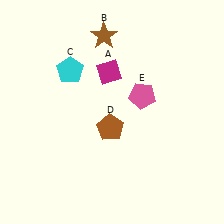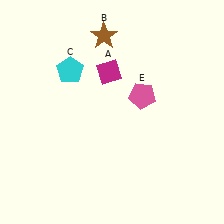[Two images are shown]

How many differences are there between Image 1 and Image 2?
There is 1 difference between the two images.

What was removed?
The brown pentagon (D) was removed in Image 2.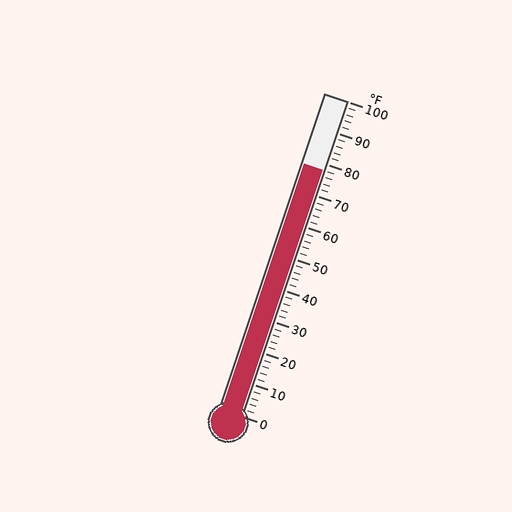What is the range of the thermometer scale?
The thermometer scale ranges from 0°F to 100°F.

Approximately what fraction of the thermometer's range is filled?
The thermometer is filled to approximately 80% of its range.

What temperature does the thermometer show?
The thermometer shows approximately 78°F.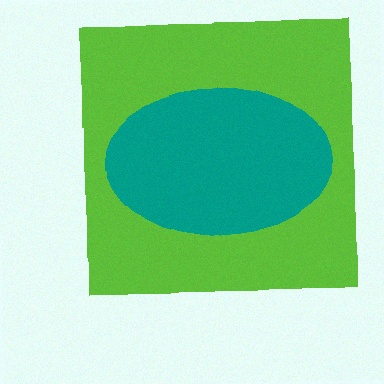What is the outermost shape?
The lime square.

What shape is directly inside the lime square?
The teal ellipse.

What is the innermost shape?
The teal ellipse.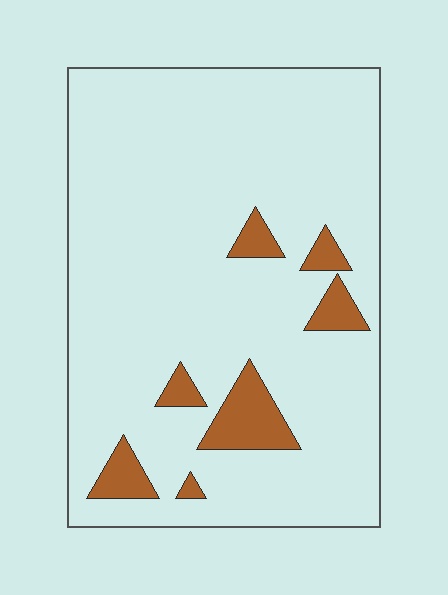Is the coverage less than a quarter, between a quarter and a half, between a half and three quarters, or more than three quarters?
Less than a quarter.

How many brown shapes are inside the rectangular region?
7.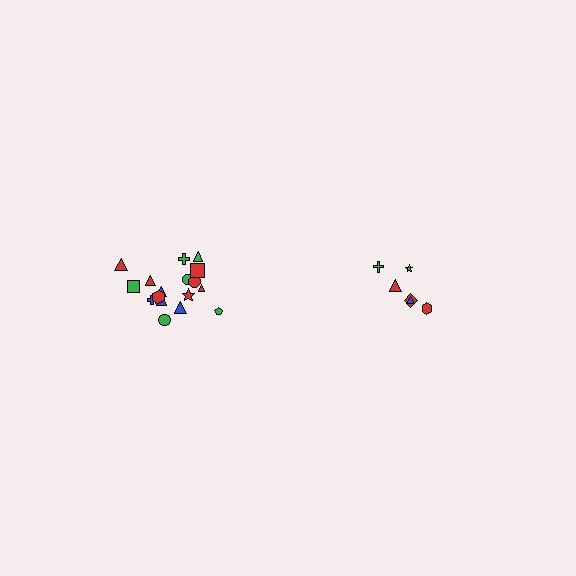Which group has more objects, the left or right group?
The left group.